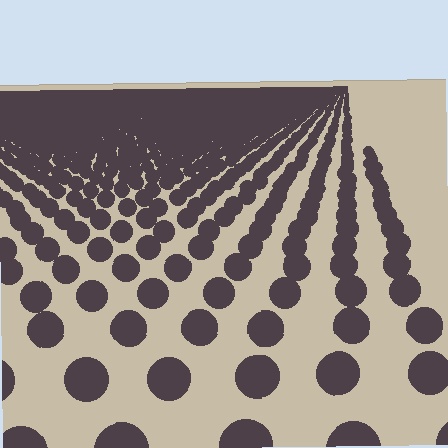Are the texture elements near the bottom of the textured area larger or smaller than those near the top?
Larger. Near the bottom, elements are closer to the viewer and appear at a bigger on-screen size.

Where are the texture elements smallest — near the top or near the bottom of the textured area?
Near the top.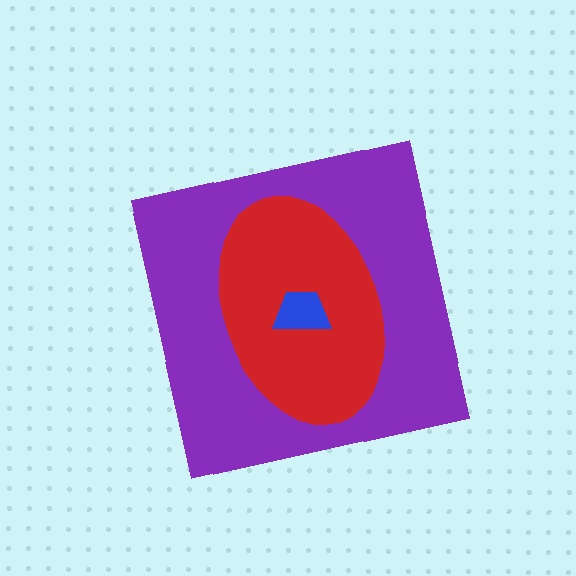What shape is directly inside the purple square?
The red ellipse.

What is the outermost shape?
The purple square.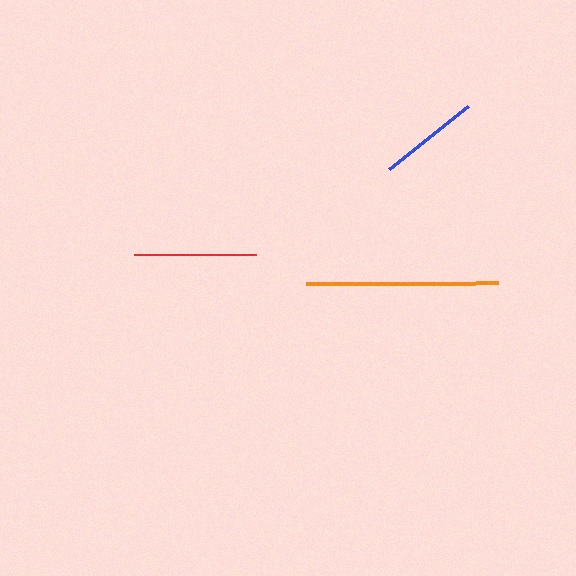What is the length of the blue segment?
The blue segment is approximately 101 pixels long.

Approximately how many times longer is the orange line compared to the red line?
The orange line is approximately 1.6 times the length of the red line.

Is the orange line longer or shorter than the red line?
The orange line is longer than the red line.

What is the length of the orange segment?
The orange segment is approximately 192 pixels long.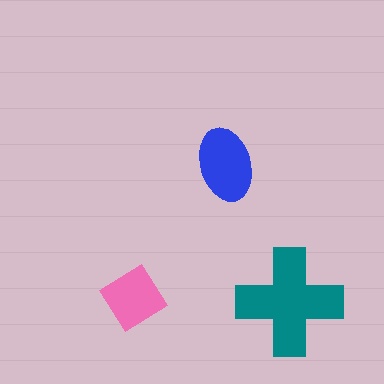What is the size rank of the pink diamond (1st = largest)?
3rd.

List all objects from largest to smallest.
The teal cross, the blue ellipse, the pink diamond.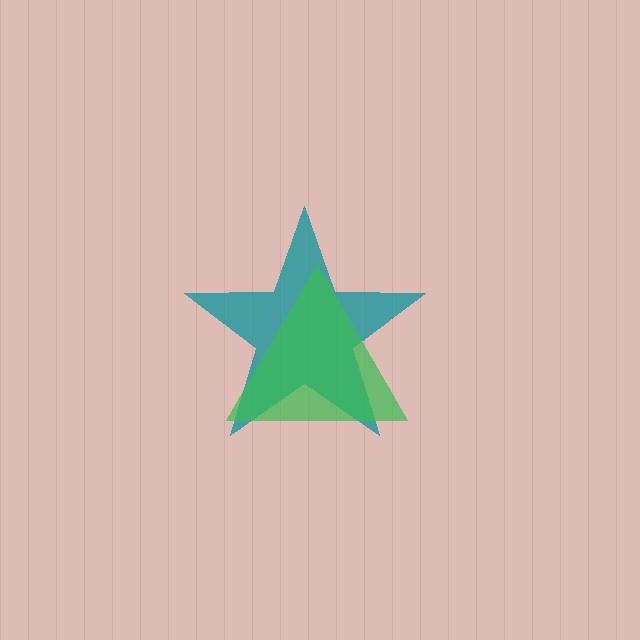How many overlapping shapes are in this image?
There are 2 overlapping shapes in the image.